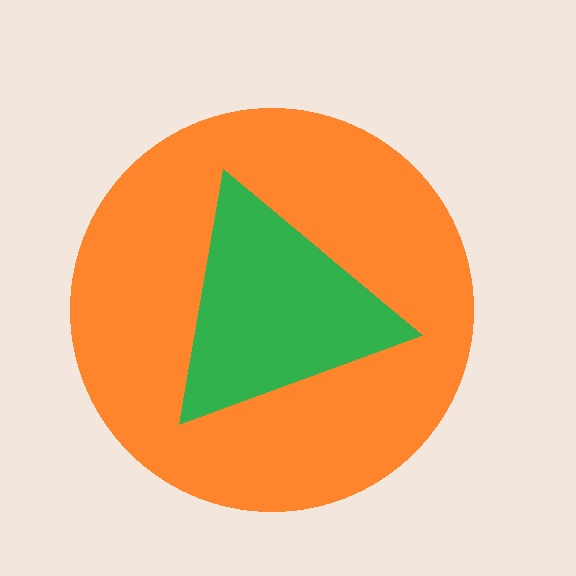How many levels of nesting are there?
2.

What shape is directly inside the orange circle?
The green triangle.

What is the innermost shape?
The green triangle.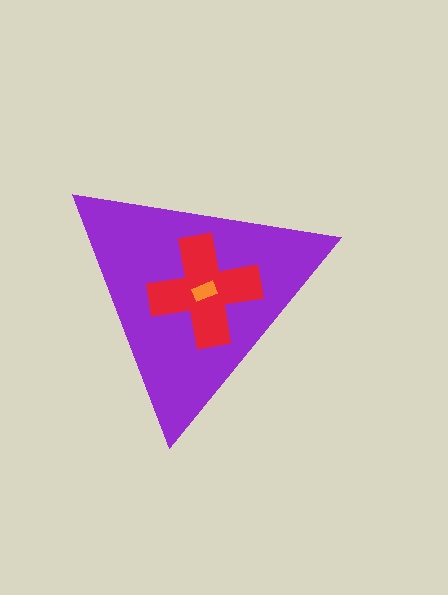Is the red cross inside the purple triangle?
Yes.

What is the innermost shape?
The orange rectangle.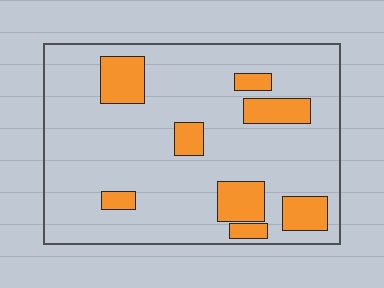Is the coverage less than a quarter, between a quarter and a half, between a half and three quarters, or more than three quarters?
Less than a quarter.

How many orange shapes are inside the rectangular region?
8.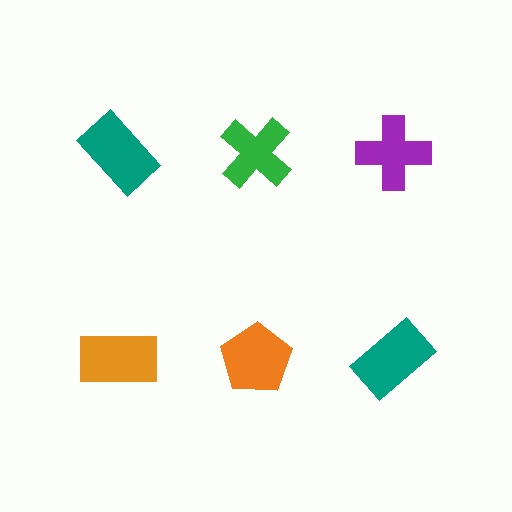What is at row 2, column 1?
An orange rectangle.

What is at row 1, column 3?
A purple cross.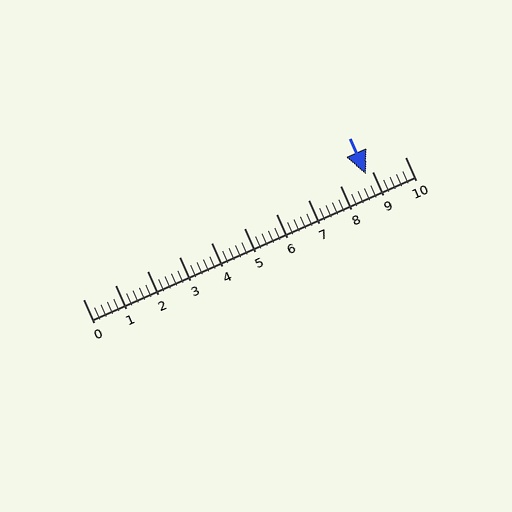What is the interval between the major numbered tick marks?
The major tick marks are spaced 1 units apart.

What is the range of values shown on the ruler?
The ruler shows values from 0 to 10.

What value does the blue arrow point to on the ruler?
The blue arrow points to approximately 8.8.